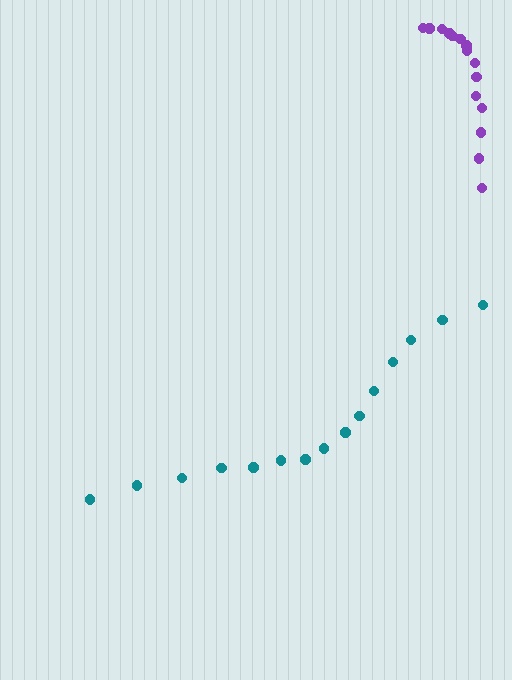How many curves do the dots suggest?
There are 2 distinct paths.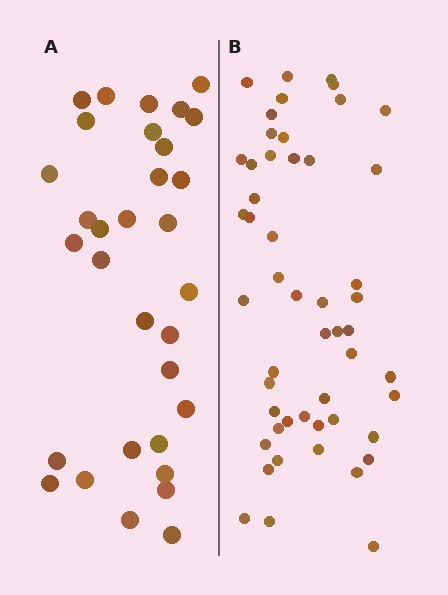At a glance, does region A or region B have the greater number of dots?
Region B (the right region) has more dots.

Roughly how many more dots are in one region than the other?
Region B has approximately 20 more dots than region A.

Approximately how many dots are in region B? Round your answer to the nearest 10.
About 50 dots. (The exact count is 51, which rounds to 50.)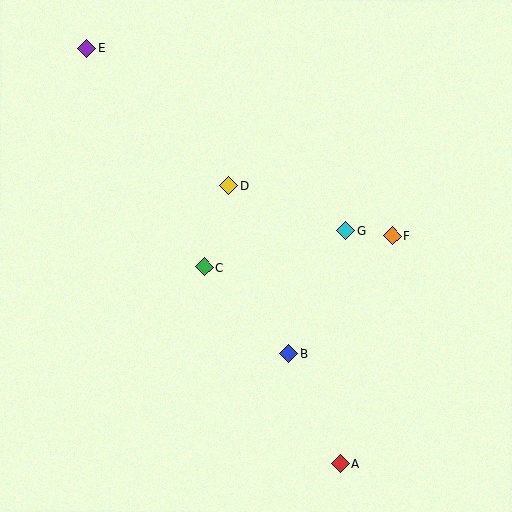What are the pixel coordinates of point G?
Point G is at (346, 231).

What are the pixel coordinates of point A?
Point A is at (340, 464).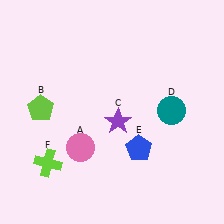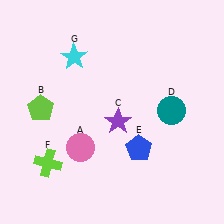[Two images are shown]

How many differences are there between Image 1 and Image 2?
There is 1 difference between the two images.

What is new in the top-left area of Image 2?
A cyan star (G) was added in the top-left area of Image 2.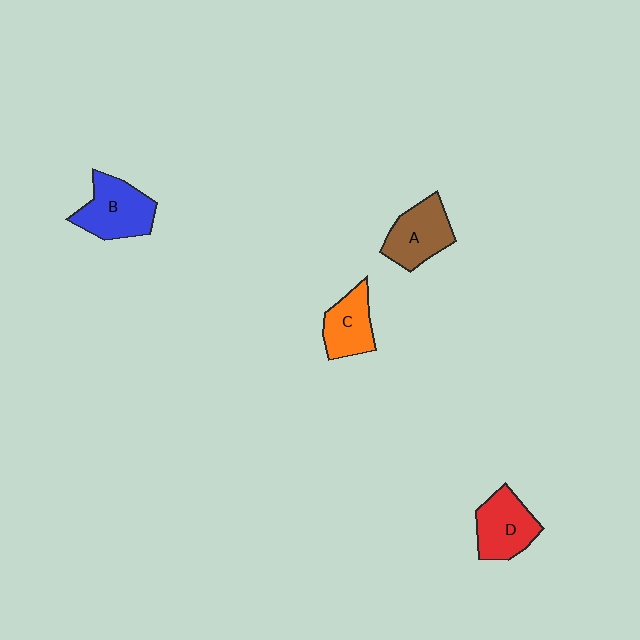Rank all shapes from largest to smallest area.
From largest to smallest: B (blue), A (brown), D (red), C (orange).